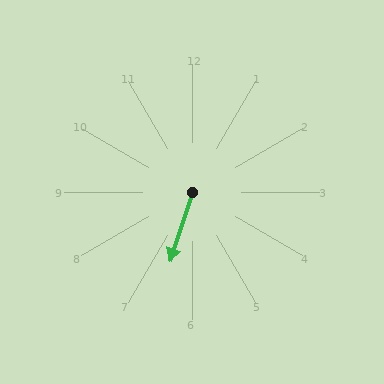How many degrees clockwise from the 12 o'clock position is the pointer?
Approximately 198 degrees.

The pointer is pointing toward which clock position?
Roughly 7 o'clock.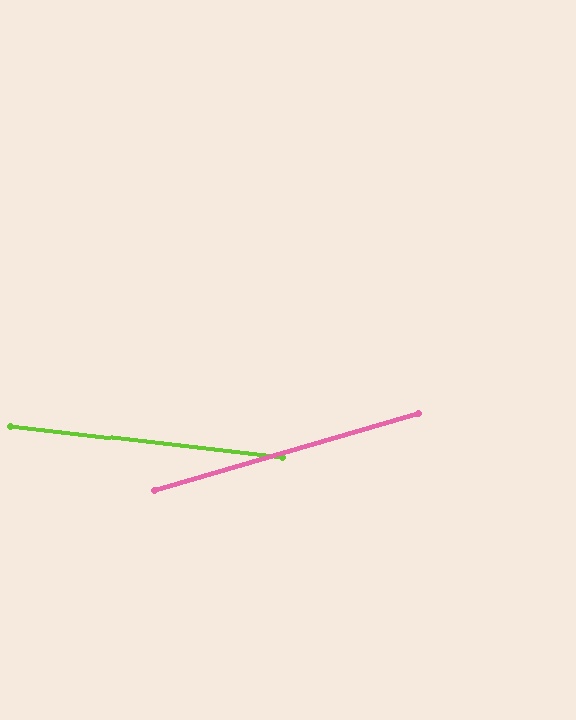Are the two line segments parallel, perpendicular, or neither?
Neither parallel nor perpendicular — they differ by about 23°.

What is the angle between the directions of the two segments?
Approximately 23 degrees.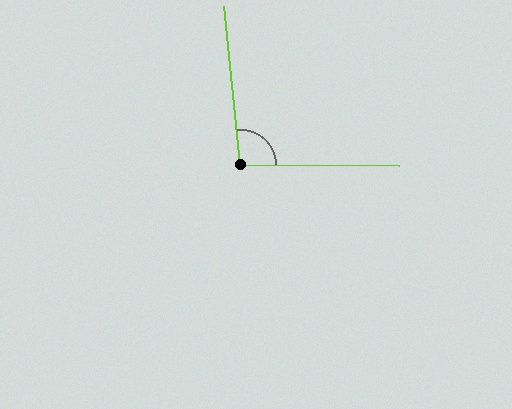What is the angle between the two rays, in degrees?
Approximately 96 degrees.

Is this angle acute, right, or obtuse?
It is obtuse.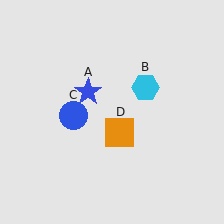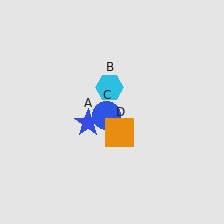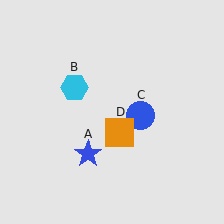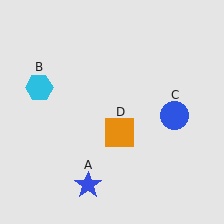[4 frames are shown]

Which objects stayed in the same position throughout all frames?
Orange square (object D) remained stationary.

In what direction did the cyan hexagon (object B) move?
The cyan hexagon (object B) moved left.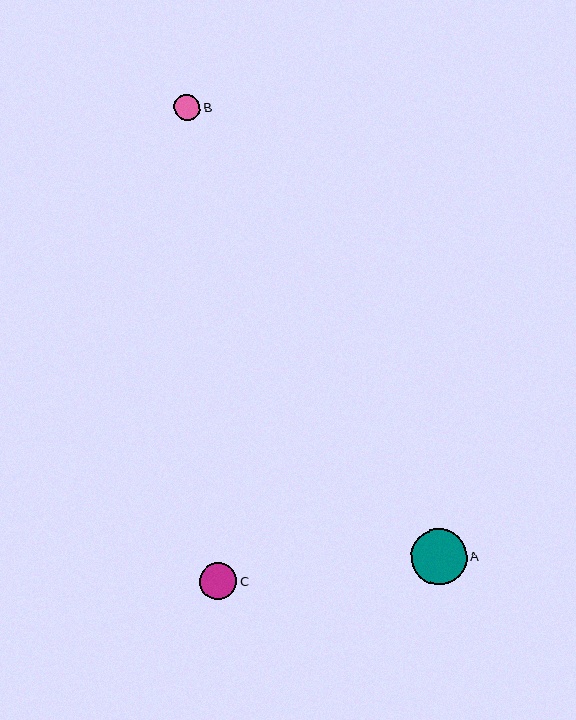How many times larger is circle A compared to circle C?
Circle A is approximately 1.5 times the size of circle C.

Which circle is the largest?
Circle A is the largest with a size of approximately 56 pixels.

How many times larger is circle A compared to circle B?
Circle A is approximately 2.1 times the size of circle B.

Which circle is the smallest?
Circle B is the smallest with a size of approximately 26 pixels.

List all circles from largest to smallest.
From largest to smallest: A, C, B.